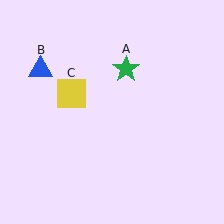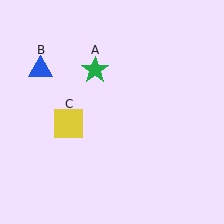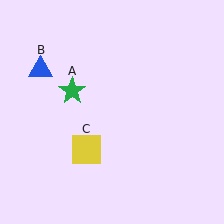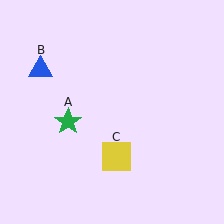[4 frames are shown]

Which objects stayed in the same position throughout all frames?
Blue triangle (object B) remained stationary.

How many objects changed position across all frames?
2 objects changed position: green star (object A), yellow square (object C).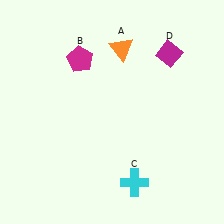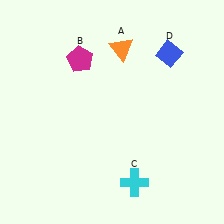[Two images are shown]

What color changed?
The diamond (D) changed from magenta in Image 1 to blue in Image 2.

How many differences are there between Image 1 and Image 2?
There is 1 difference between the two images.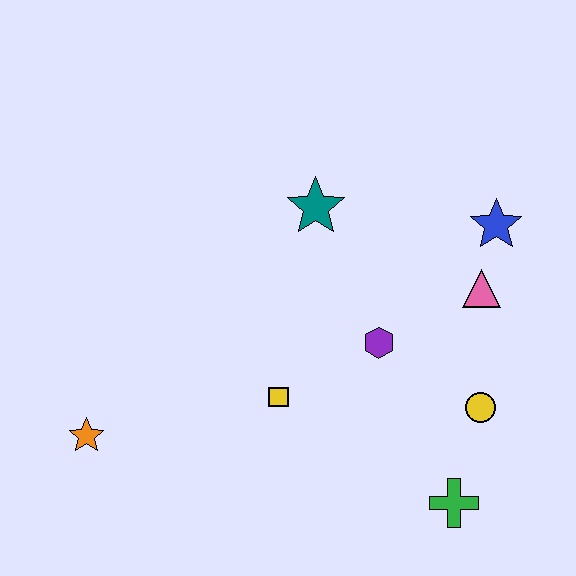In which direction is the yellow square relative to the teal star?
The yellow square is below the teal star.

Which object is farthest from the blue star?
The orange star is farthest from the blue star.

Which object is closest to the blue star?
The pink triangle is closest to the blue star.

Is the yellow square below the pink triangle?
Yes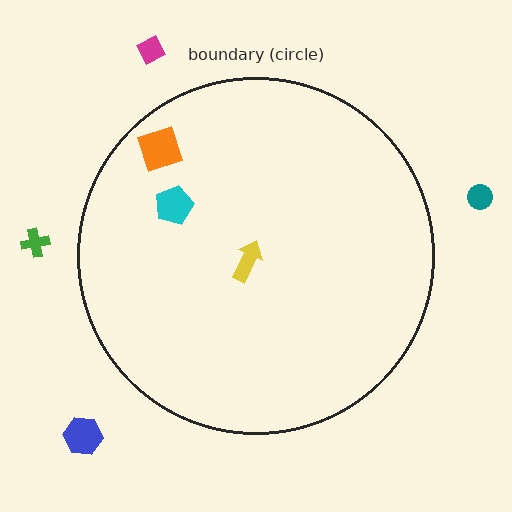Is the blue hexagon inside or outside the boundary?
Outside.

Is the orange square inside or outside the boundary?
Inside.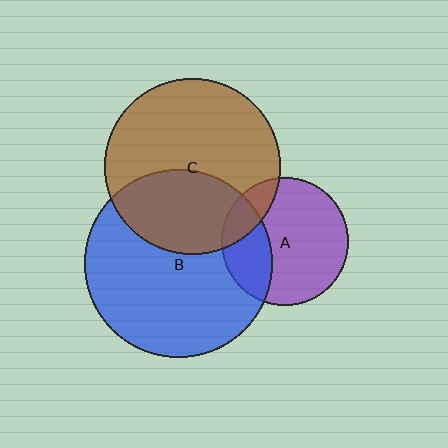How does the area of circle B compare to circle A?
Approximately 2.2 times.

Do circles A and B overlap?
Yes.